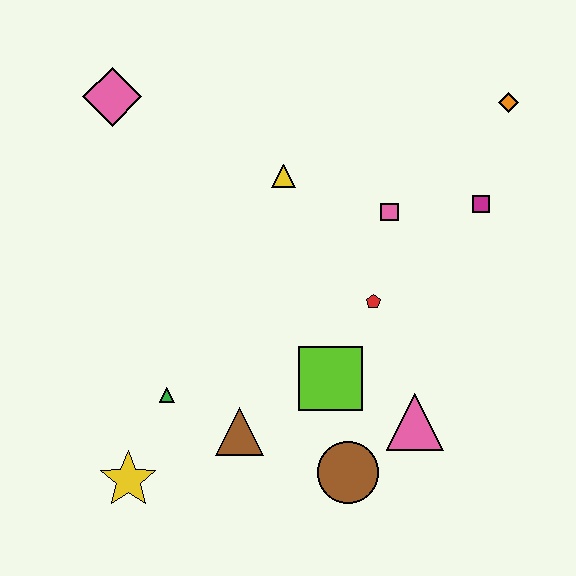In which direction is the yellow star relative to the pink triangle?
The yellow star is to the left of the pink triangle.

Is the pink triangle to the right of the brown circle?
Yes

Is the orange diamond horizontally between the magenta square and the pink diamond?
No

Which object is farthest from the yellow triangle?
The yellow star is farthest from the yellow triangle.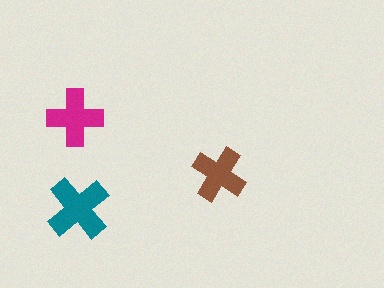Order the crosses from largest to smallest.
the teal one, the magenta one, the brown one.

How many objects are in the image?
There are 3 objects in the image.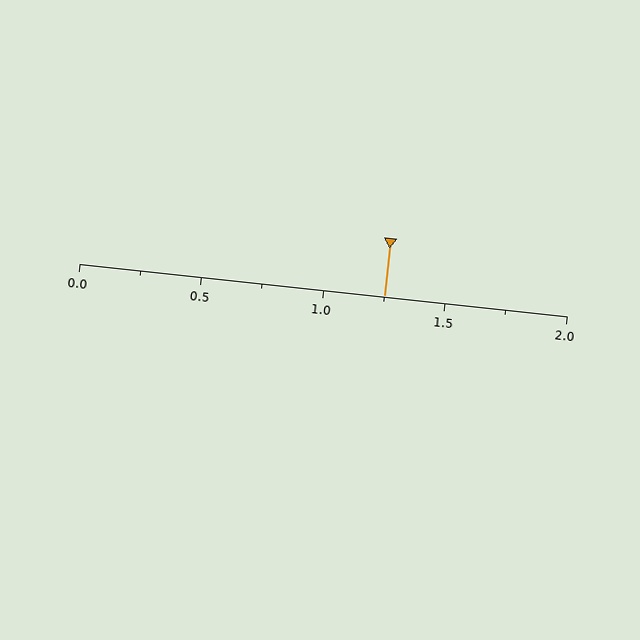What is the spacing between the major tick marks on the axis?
The major ticks are spaced 0.5 apart.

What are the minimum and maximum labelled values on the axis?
The axis runs from 0.0 to 2.0.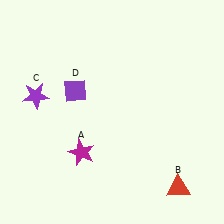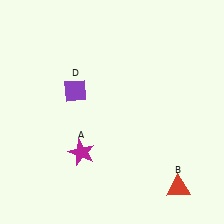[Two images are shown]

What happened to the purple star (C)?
The purple star (C) was removed in Image 2. It was in the top-left area of Image 1.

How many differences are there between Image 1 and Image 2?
There is 1 difference between the two images.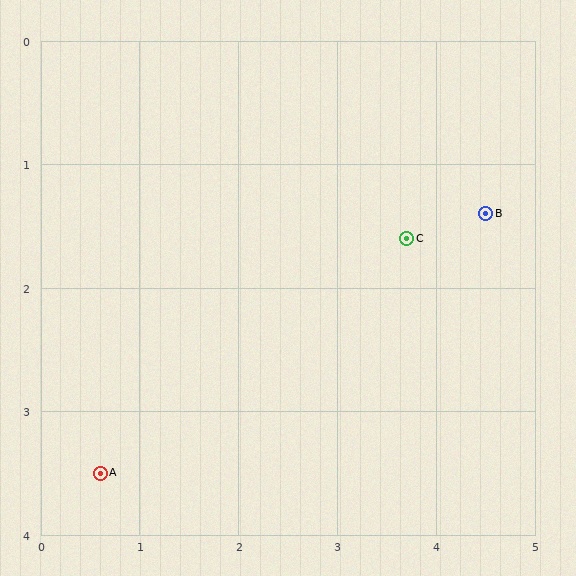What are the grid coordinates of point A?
Point A is at approximately (0.6, 3.5).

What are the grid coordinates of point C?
Point C is at approximately (3.7, 1.6).